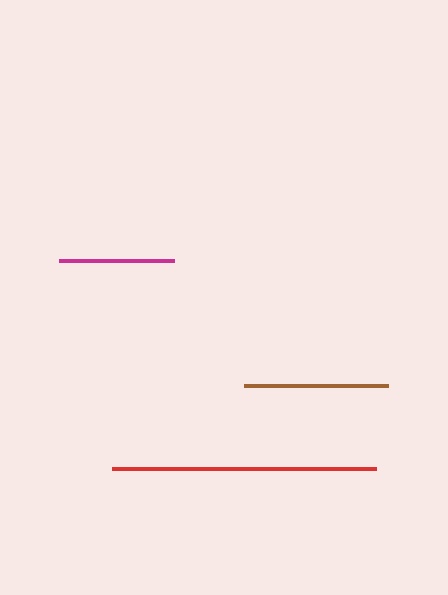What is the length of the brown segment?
The brown segment is approximately 145 pixels long.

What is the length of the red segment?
The red segment is approximately 263 pixels long.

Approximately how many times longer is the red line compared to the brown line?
The red line is approximately 1.8 times the length of the brown line.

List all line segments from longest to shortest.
From longest to shortest: red, brown, magenta.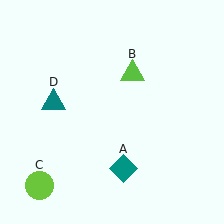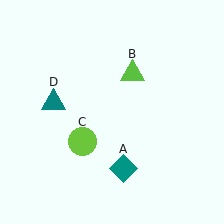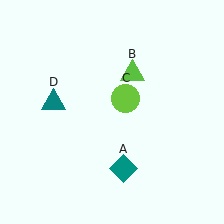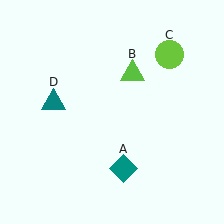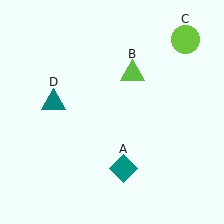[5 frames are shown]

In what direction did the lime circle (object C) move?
The lime circle (object C) moved up and to the right.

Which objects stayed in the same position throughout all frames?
Teal diamond (object A) and lime triangle (object B) and teal triangle (object D) remained stationary.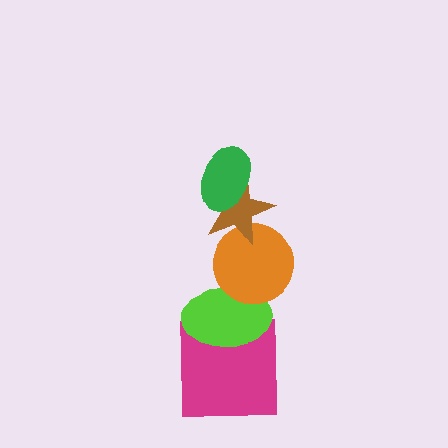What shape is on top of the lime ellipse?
The orange circle is on top of the lime ellipse.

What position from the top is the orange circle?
The orange circle is 3rd from the top.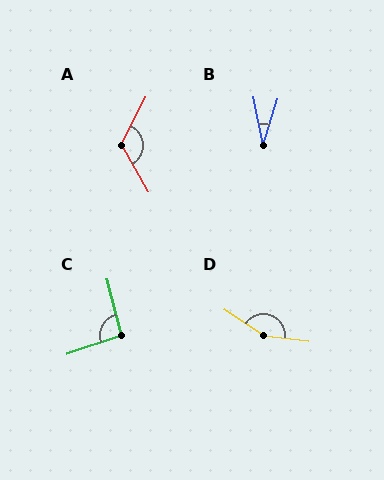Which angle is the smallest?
B, at approximately 28 degrees.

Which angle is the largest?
D, at approximately 153 degrees.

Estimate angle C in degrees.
Approximately 94 degrees.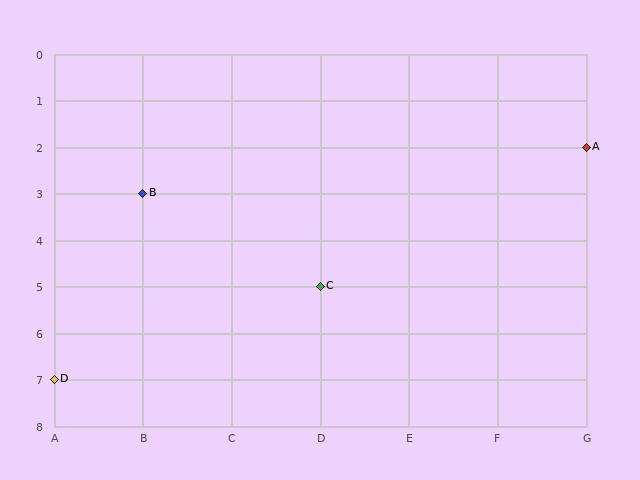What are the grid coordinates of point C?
Point C is at grid coordinates (D, 5).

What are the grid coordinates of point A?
Point A is at grid coordinates (G, 2).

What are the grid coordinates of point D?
Point D is at grid coordinates (A, 7).